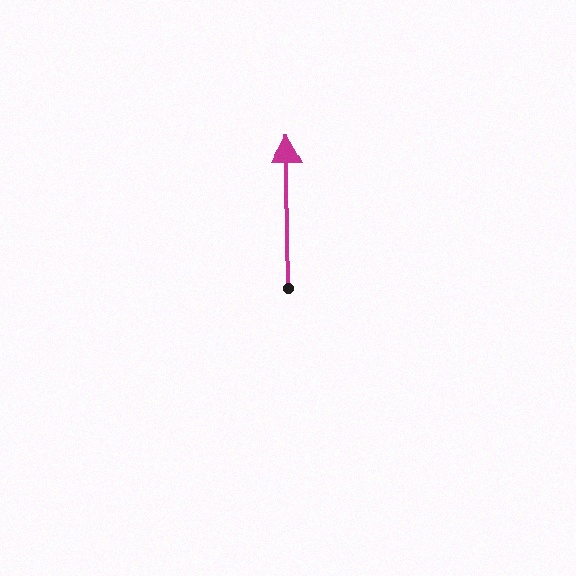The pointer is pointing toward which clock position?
Roughly 12 o'clock.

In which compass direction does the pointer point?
North.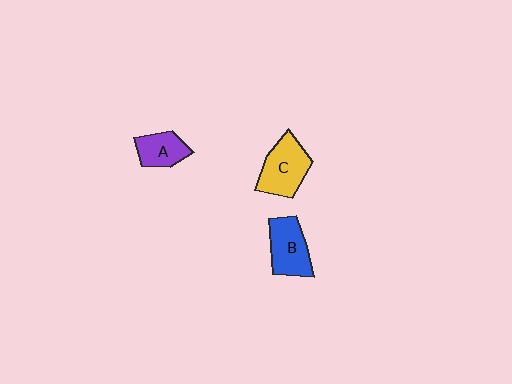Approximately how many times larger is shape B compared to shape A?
Approximately 1.4 times.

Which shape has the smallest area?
Shape A (purple).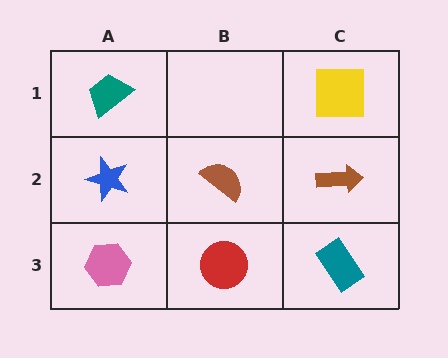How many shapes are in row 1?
2 shapes.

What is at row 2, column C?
A brown arrow.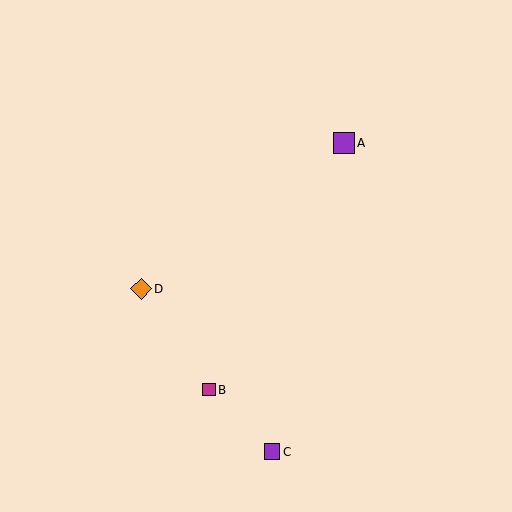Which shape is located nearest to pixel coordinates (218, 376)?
The magenta square (labeled B) at (209, 390) is nearest to that location.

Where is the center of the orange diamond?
The center of the orange diamond is at (141, 289).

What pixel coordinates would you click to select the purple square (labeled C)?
Click at (273, 452) to select the purple square C.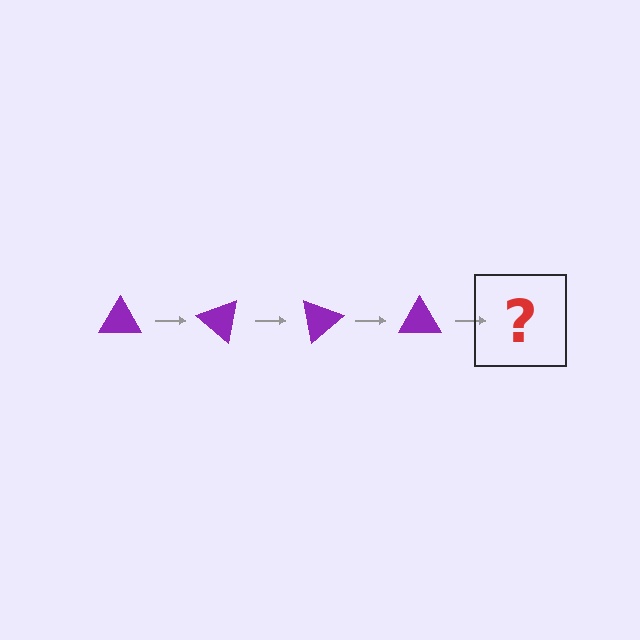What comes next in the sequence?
The next element should be a purple triangle rotated 160 degrees.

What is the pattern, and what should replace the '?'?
The pattern is that the triangle rotates 40 degrees each step. The '?' should be a purple triangle rotated 160 degrees.